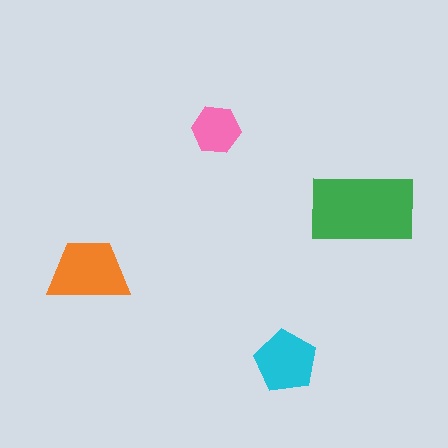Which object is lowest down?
The cyan pentagon is bottommost.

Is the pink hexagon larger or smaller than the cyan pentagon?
Smaller.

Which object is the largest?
The green rectangle.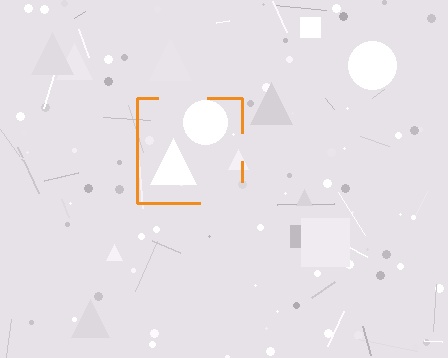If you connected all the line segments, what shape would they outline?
They would outline a square.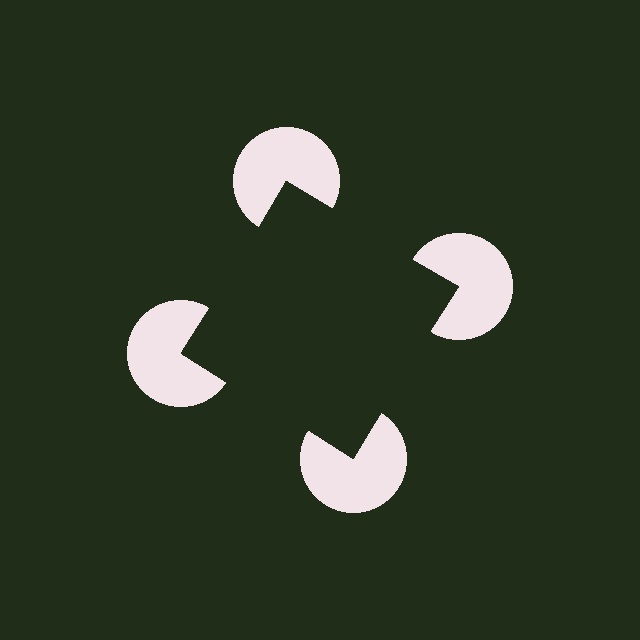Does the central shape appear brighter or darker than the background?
It typically appears slightly darker than the background, even though no actual brightness change is drawn.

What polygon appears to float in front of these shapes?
An illusory square — its edges are inferred from the aligned wedge cuts in the pac-man discs, not physically drawn.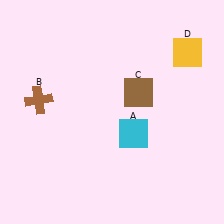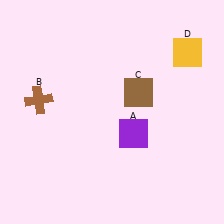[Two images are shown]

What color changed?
The square (A) changed from cyan in Image 1 to purple in Image 2.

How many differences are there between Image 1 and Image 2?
There is 1 difference between the two images.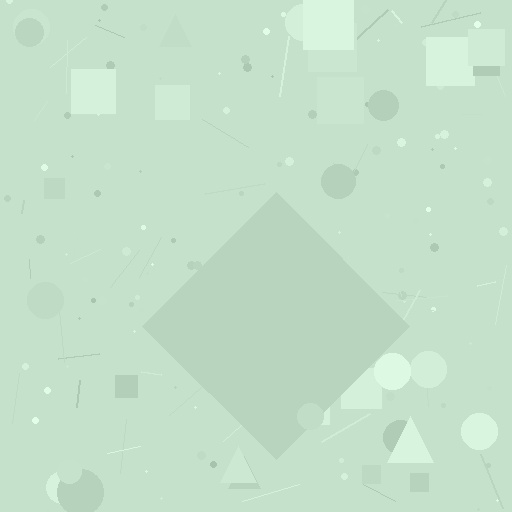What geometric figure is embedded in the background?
A diamond is embedded in the background.